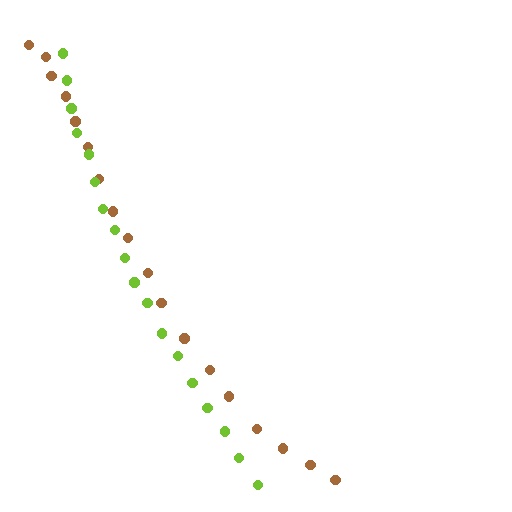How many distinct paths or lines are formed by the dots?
There are 2 distinct paths.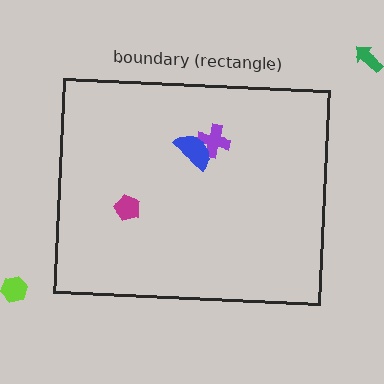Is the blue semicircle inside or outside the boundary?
Inside.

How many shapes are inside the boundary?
3 inside, 2 outside.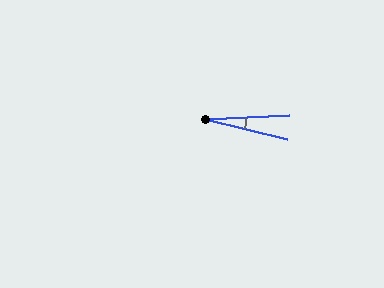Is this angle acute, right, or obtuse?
It is acute.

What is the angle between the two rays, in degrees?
Approximately 16 degrees.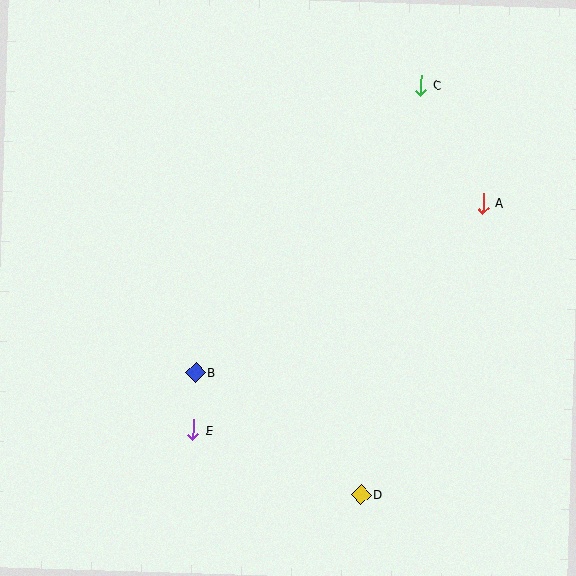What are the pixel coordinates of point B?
Point B is at (196, 373).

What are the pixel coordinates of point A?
Point A is at (483, 203).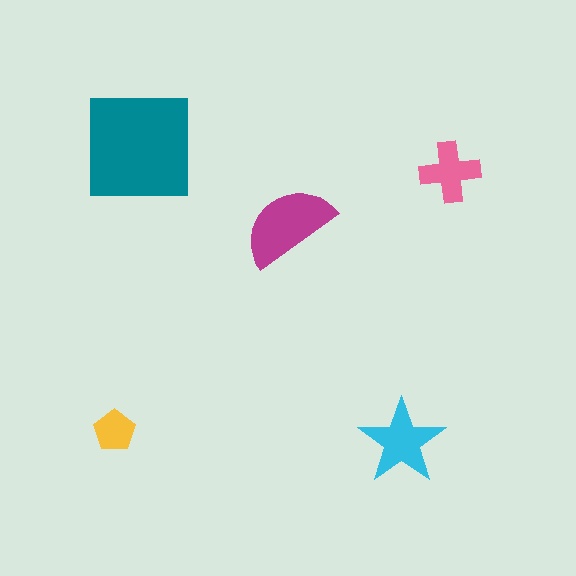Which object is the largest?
The teal square.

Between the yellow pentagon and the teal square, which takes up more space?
The teal square.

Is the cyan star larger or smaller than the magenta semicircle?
Smaller.